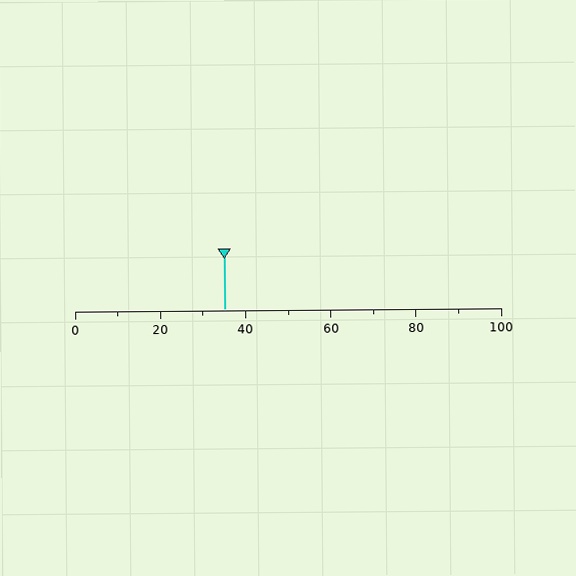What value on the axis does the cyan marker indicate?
The marker indicates approximately 35.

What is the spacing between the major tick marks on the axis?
The major ticks are spaced 20 apart.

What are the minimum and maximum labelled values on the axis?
The axis runs from 0 to 100.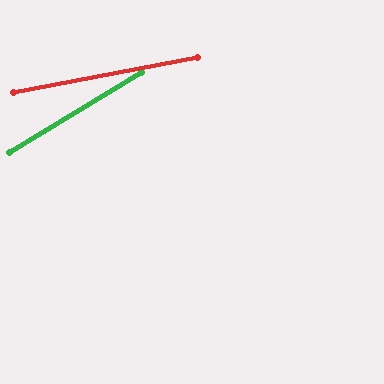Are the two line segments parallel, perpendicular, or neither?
Neither parallel nor perpendicular — they differ by about 21°.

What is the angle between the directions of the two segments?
Approximately 21 degrees.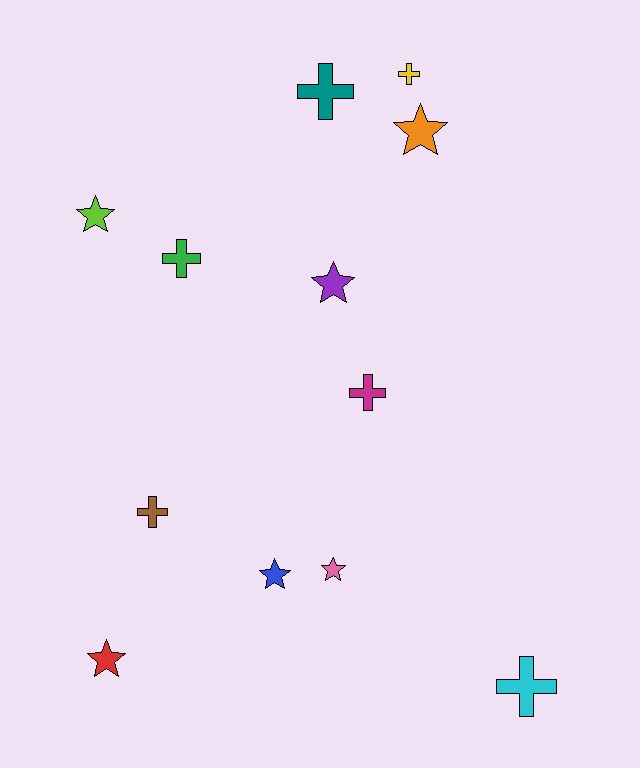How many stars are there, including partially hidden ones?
There are 6 stars.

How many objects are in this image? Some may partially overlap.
There are 12 objects.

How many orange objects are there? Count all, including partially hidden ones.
There is 1 orange object.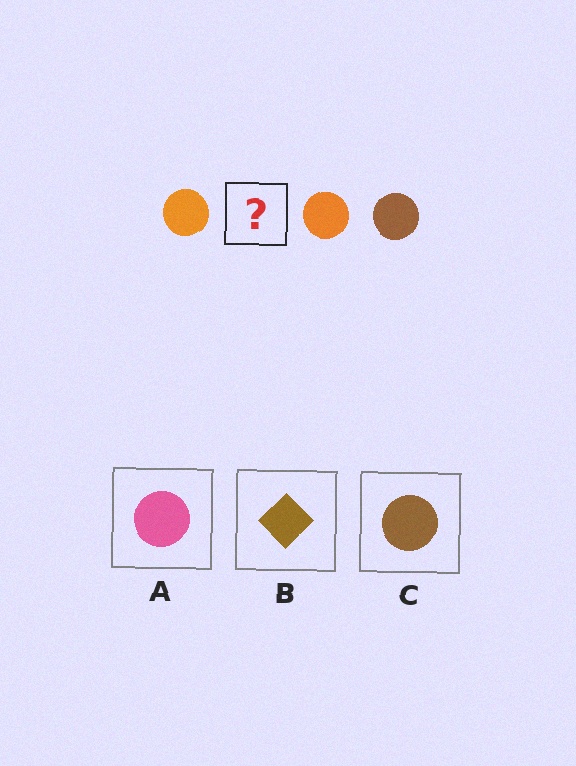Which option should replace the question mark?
Option C.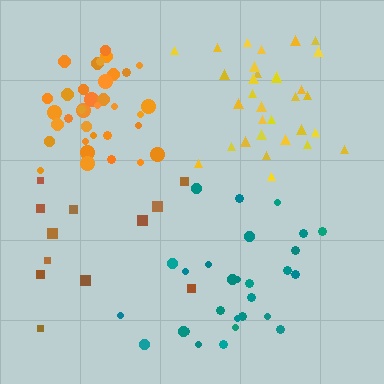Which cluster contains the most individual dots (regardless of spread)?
Orange (35).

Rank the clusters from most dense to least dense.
orange, yellow, teal, brown.